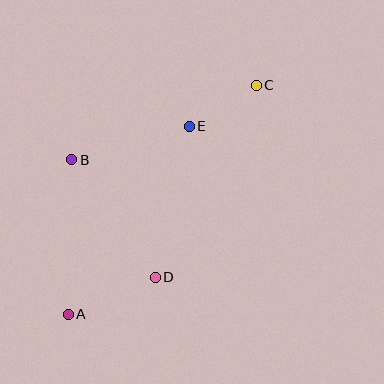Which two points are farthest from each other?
Points A and C are farthest from each other.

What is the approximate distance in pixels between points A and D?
The distance between A and D is approximately 95 pixels.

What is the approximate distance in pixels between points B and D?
The distance between B and D is approximately 144 pixels.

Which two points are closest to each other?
Points C and E are closest to each other.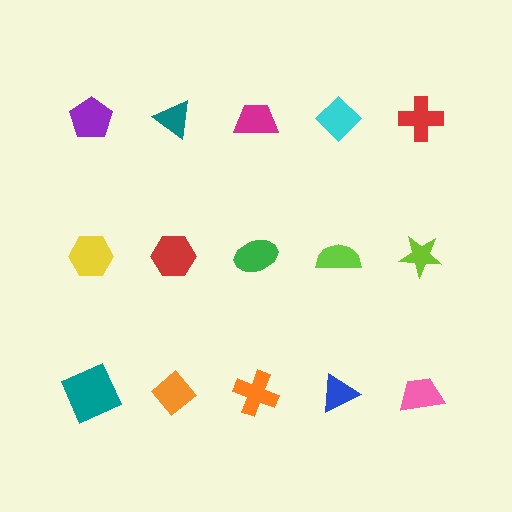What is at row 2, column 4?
A lime semicircle.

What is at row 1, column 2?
A teal triangle.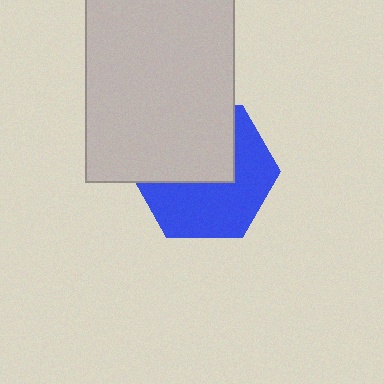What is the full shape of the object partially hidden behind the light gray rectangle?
The partially hidden object is a blue hexagon.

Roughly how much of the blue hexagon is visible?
About half of it is visible (roughly 53%).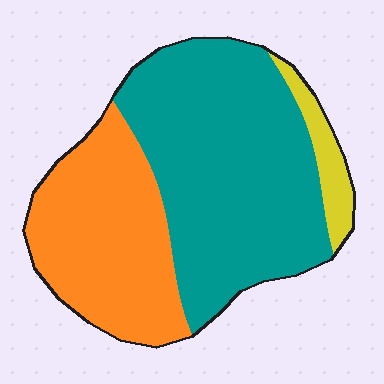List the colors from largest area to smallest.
From largest to smallest: teal, orange, yellow.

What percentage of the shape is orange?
Orange covers 36% of the shape.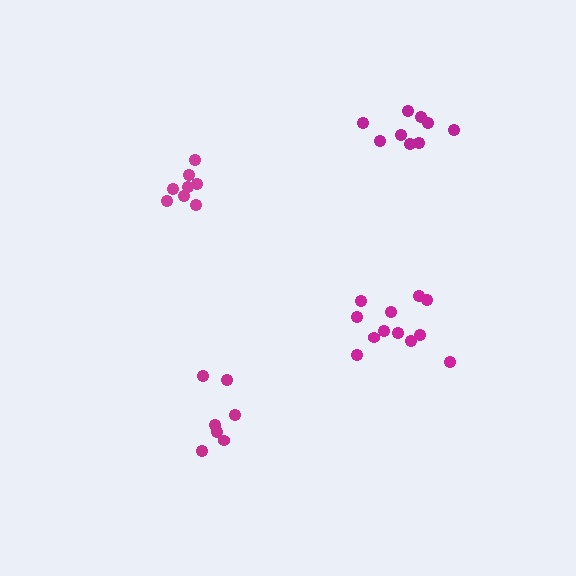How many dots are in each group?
Group 1: 7 dots, Group 2: 12 dots, Group 3: 9 dots, Group 4: 8 dots (36 total).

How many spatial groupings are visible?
There are 4 spatial groupings.